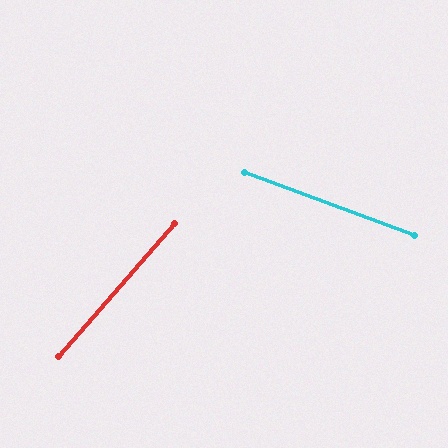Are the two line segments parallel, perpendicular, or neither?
Neither parallel nor perpendicular — they differ by about 69°.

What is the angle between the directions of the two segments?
Approximately 69 degrees.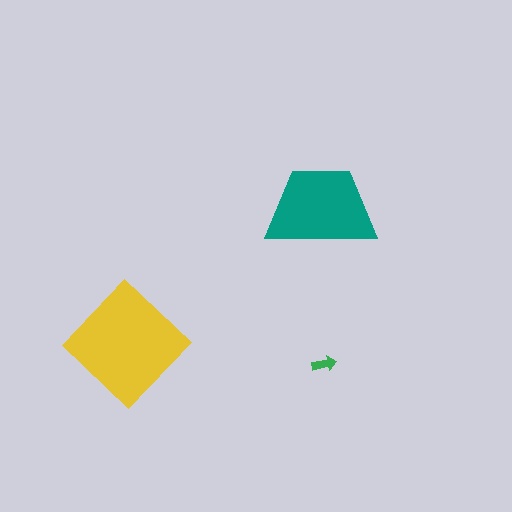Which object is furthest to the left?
The yellow diamond is leftmost.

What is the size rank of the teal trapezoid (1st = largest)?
2nd.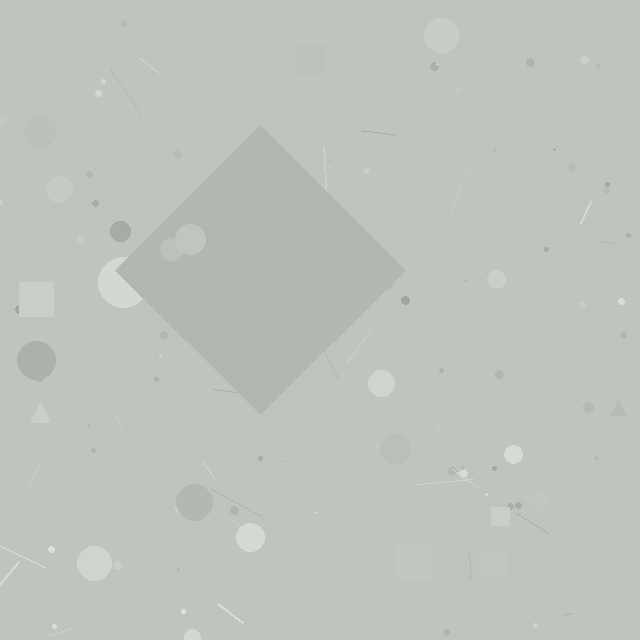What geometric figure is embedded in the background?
A diamond is embedded in the background.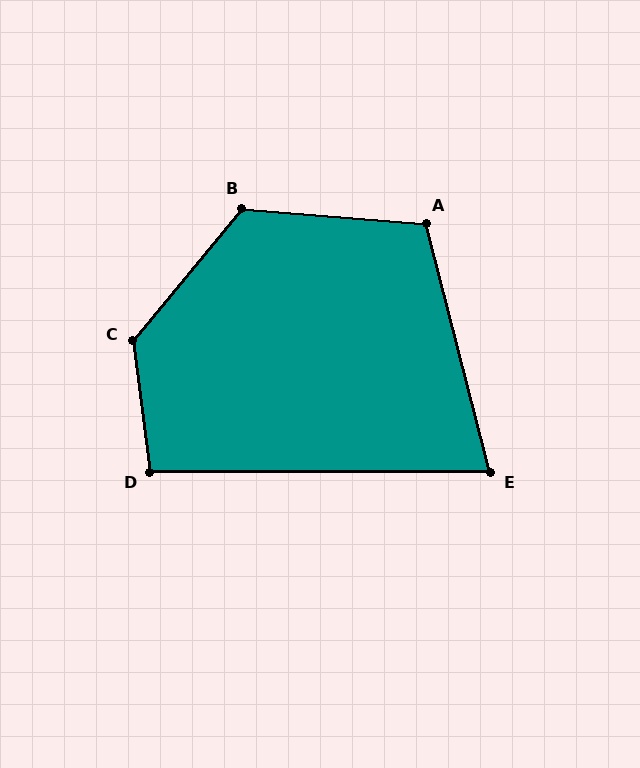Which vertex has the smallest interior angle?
E, at approximately 76 degrees.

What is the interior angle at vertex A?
Approximately 109 degrees (obtuse).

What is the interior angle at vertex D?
Approximately 97 degrees (obtuse).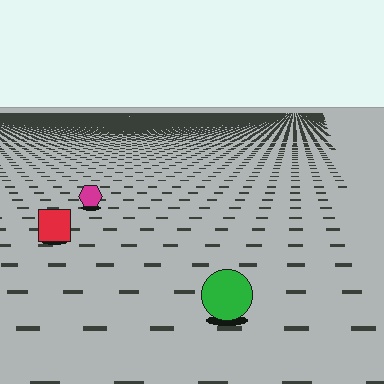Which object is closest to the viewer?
The green circle is closest. The texture marks near it are larger and more spread out.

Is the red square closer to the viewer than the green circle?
No. The green circle is closer — you can tell from the texture gradient: the ground texture is coarser near it.